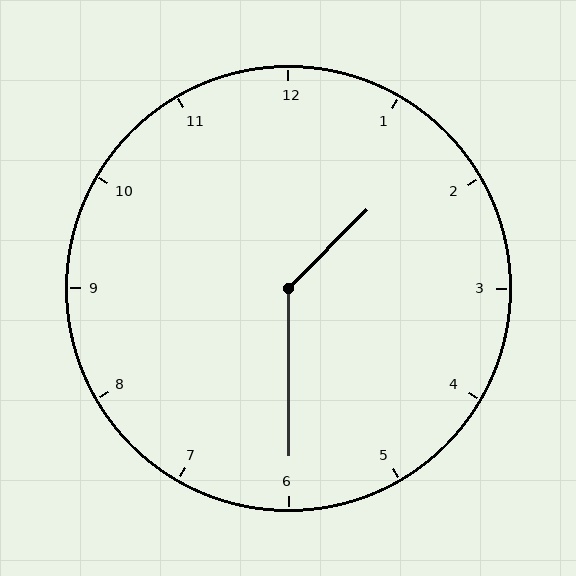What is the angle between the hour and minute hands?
Approximately 135 degrees.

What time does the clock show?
1:30.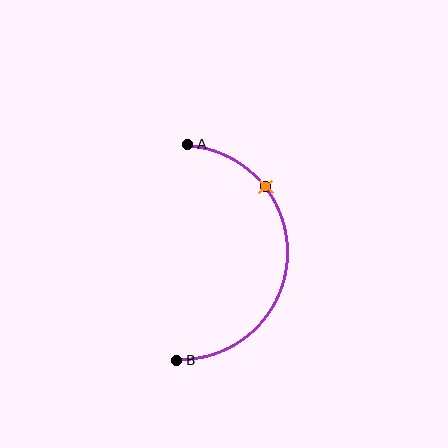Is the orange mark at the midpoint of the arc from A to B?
No. The orange mark lies on the arc but is closer to endpoint A. The arc midpoint would be at the point on the curve equidistant along the arc from both A and B.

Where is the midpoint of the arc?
The arc midpoint is the point on the curve farthest from the straight line joining A and B. It sits to the right of that line.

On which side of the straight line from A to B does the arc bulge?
The arc bulges to the right of the straight line connecting A and B.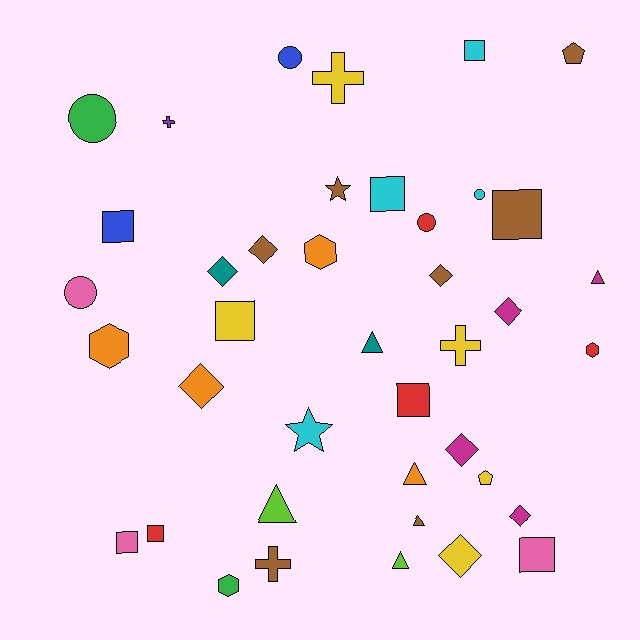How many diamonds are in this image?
There are 8 diamonds.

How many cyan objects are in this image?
There are 4 cyan objects.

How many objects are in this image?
There are 40 objects.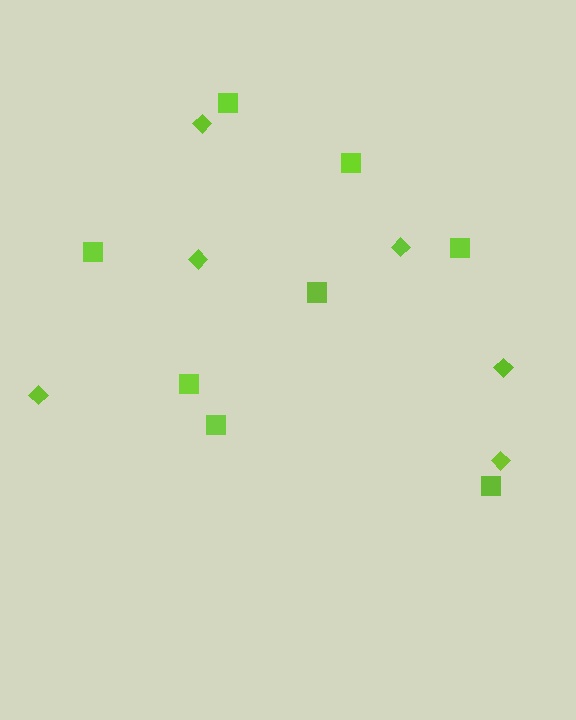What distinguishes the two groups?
There are 2 groups: one group of diamonds (6) and one group of squares (8).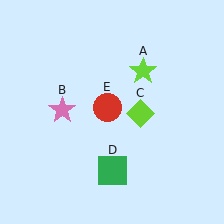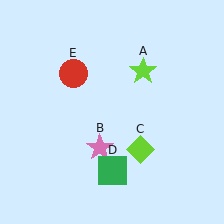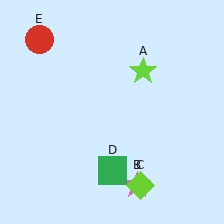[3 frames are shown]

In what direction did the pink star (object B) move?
The pink star (object B) moved down and to the right.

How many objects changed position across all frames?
3 objects changed position: pink star (object B), lime diamond (object C), red circle (object E).